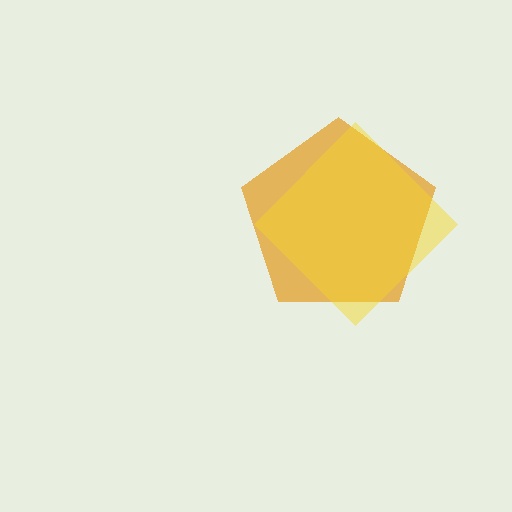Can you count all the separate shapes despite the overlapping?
Yes, there are 2 separate shapes.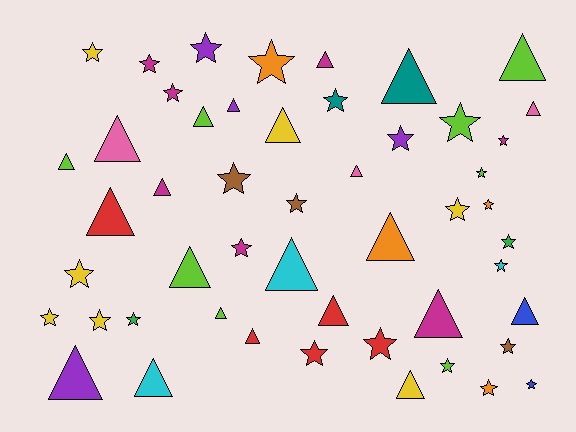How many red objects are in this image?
There are 5 red objects.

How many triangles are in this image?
There are 23 triangles.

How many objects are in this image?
There are 50 objects.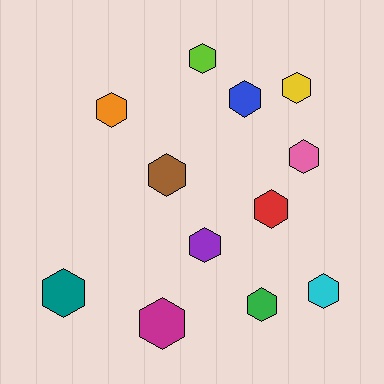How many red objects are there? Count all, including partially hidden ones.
There is 1 red object.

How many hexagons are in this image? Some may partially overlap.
There are 12 hexagons.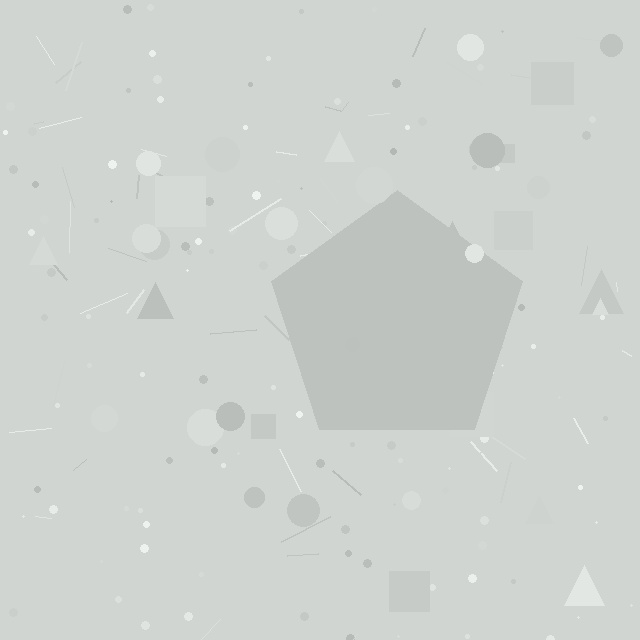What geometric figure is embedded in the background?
A pentagon is embedded in the background.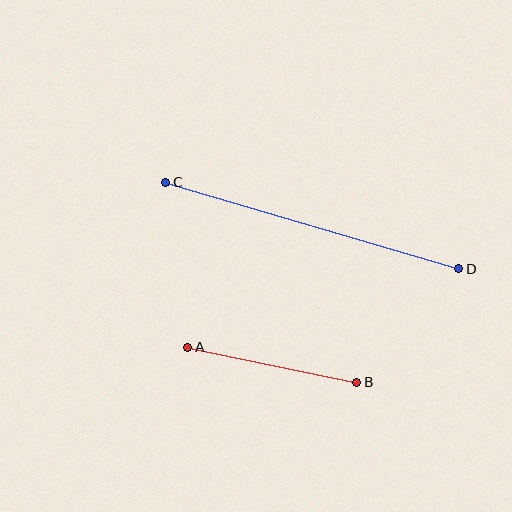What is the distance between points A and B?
The distance is approximately 172 pixels.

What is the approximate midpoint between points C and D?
The midpoint is at approximately (312, 226) pixels.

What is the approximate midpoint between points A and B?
The midpoint is at approximately (272, 365) pixels.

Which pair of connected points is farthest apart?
Points C and D are farthest apart.